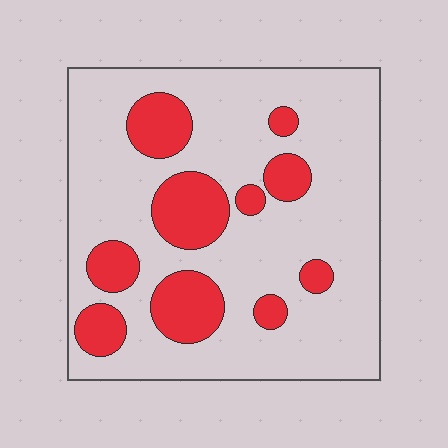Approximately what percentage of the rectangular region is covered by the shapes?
Approximately 25%.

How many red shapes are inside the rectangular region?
10.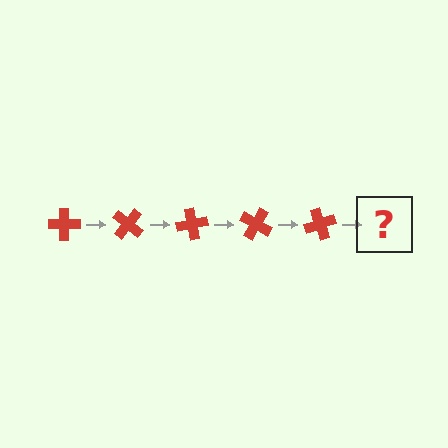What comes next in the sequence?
The next element should be a red cross rotated 200 degrees.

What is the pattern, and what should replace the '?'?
The pattern is that the cross rotates 40 degrees each step. The '?' should be a red cross rotated 200 degrees.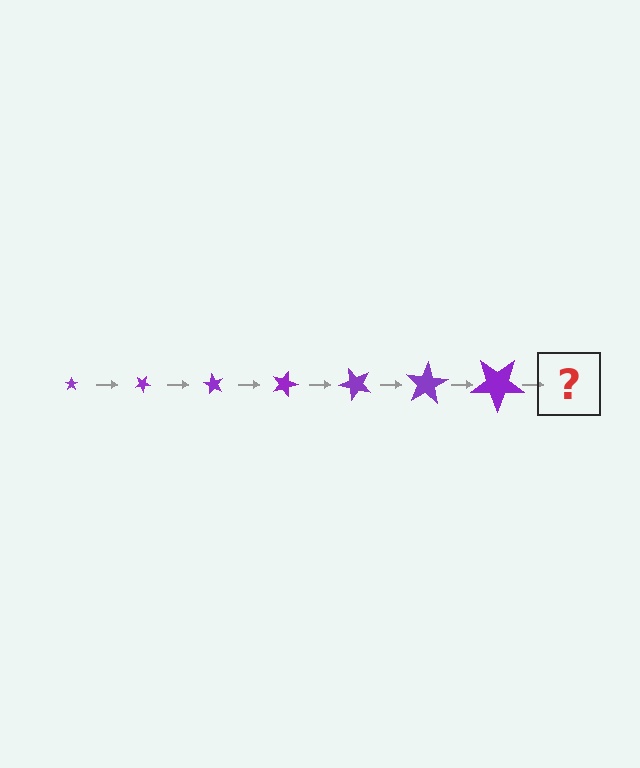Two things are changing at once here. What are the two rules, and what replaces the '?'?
The two rules are that the star grows larger each step and it rotates 30 degrees each step. The '?' should be a star, larger than the previous one and rotated 210 degrees from the start.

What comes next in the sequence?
The next element should be a star, larger than the previous one and rotated 210 degrees from the start.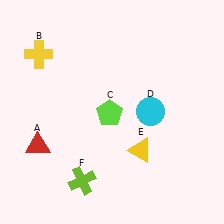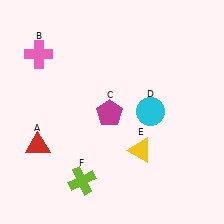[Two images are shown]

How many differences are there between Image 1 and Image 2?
There are 2 differences between the two images.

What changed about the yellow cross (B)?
In Image 1, B is yellow. In Image 2, it changed to pink.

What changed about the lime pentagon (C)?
In Image 1, C is lime. In Image 2, it changed to magenta.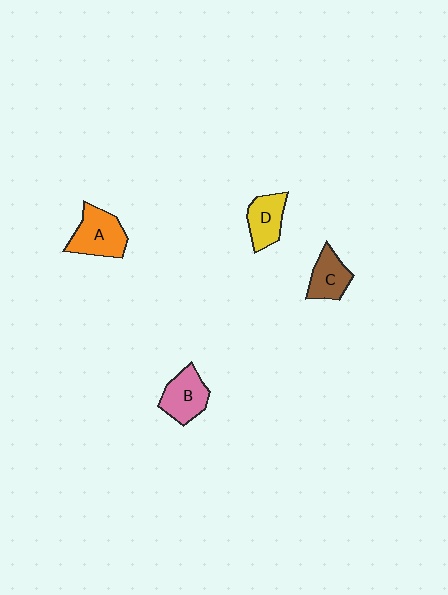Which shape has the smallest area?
Shape C (brown).